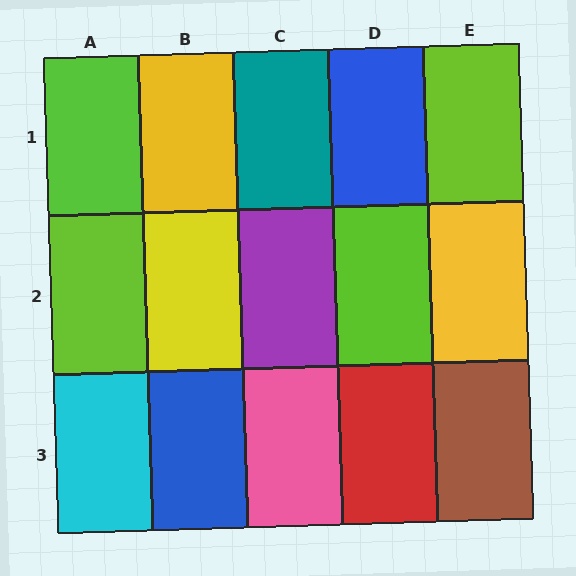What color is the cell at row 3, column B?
Blue.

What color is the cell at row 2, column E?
Yellow.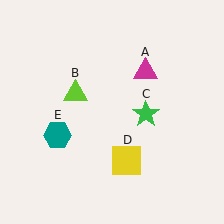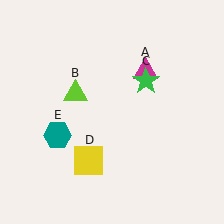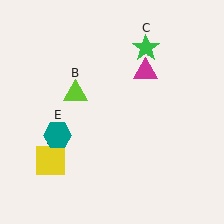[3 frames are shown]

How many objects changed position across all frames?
2 objects changed position: green star (object C), yellow square (object D).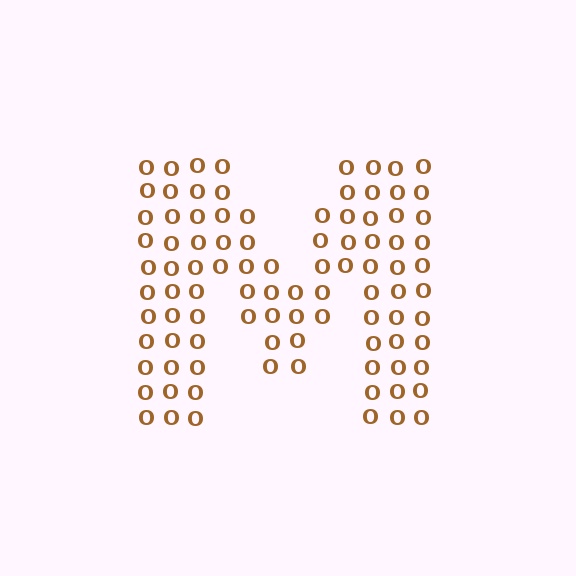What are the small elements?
The small elements are letter O's.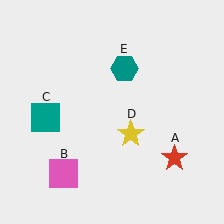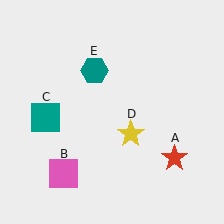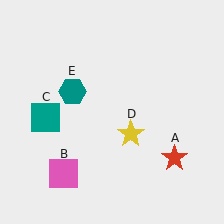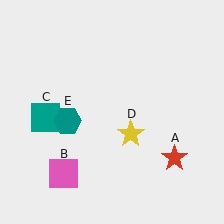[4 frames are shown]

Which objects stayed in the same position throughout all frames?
Red star (object A) and pink square (object B) and teal square (object C) and yellow star (object D) remained stationary.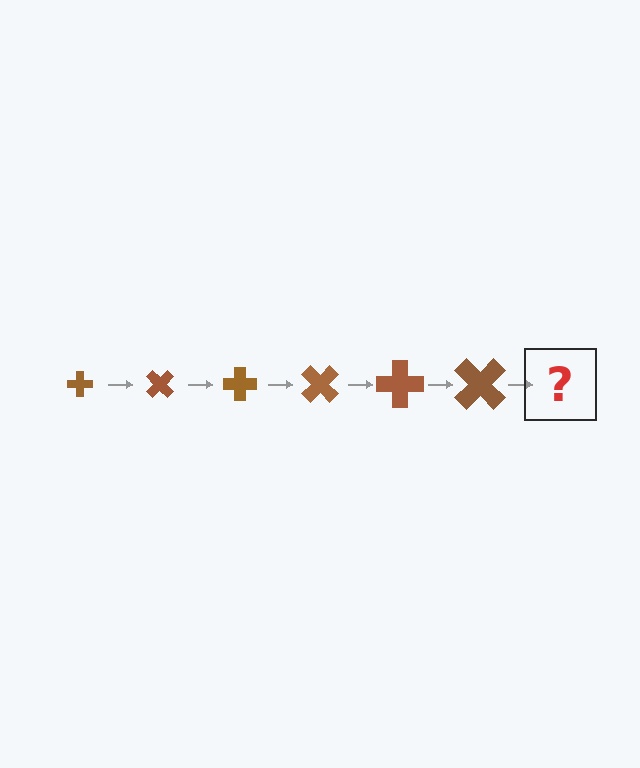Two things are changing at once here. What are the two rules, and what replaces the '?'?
The two rules are that the cross grows larger each step and it rotates 45 degrees each step. The '?' should be a cross, larger than the previous one and rotated 270 degrees from the start.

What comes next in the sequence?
The next element should be a cross, larger than the previous one and rotated 270 degrees from the start.